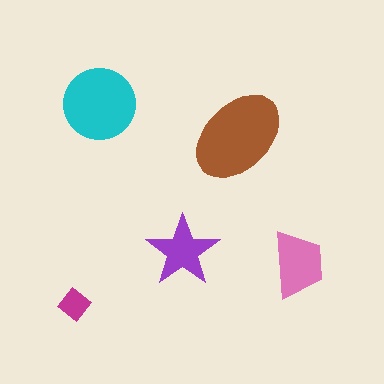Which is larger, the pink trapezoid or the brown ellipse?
The brown ellipse.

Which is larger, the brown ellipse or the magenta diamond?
The brown ellipse.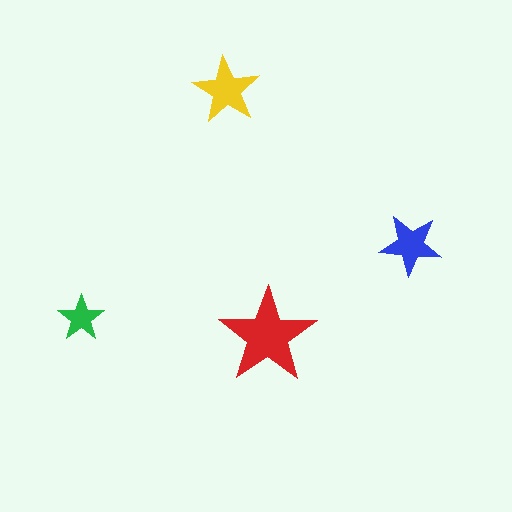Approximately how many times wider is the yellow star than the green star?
About 1.5 times wider.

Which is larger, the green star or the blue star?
The blue one.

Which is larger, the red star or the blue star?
The red one.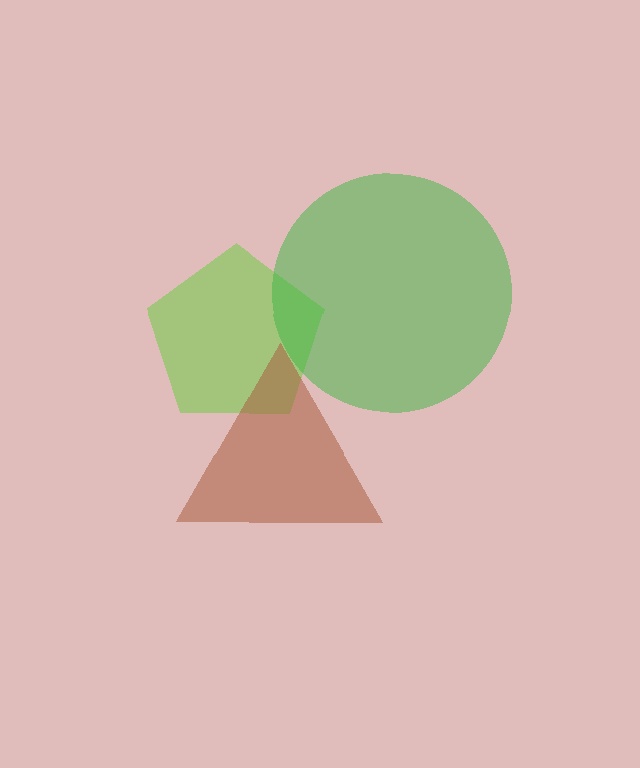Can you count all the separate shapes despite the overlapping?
Yes, there are 3 separate shapes.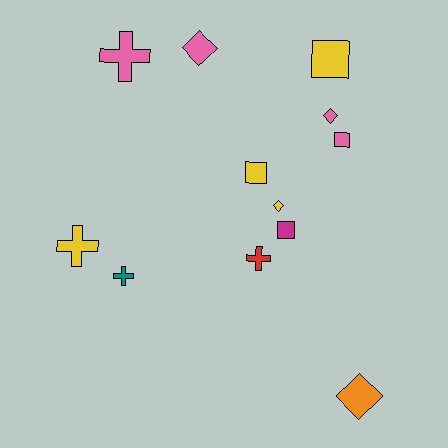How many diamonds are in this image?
There are 4 diamonds.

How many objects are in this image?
There are 12 objects.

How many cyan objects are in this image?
There are no cyan objects.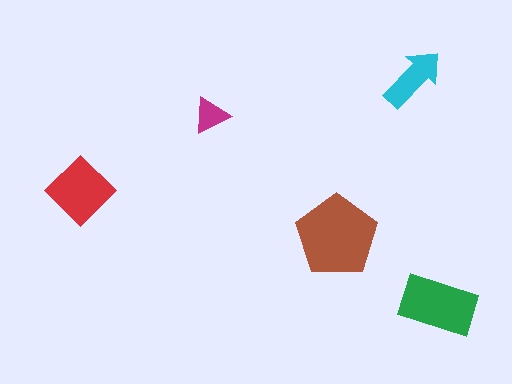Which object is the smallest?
The magenta triangle.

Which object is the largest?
The brown pentagon.